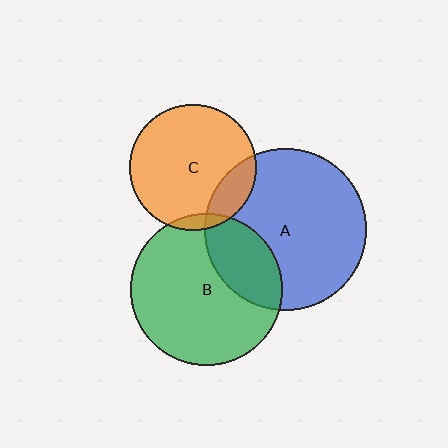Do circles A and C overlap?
Yes.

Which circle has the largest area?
Circle A (blue).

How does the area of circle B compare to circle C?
Approximately 1.5 times.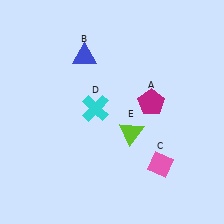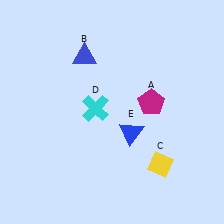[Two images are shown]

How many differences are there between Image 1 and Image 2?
There are 2 differences between the two images.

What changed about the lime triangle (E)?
In Image 1, E is lime. In Image 2, it changed to blue.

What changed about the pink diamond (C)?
In Image 1, C is pink. In Image 2, it changed to yellow.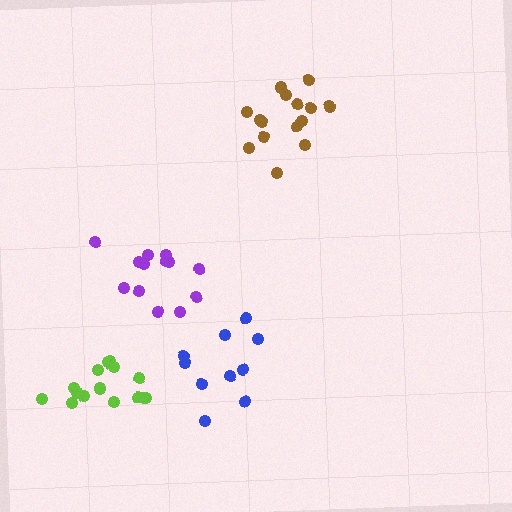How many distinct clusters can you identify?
There are 4 distinct clusters.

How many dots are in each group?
Group 1: 10 dots, Group 2: 15 dots, Group 3: 13 dots, Group 4: 16 dots (54 total).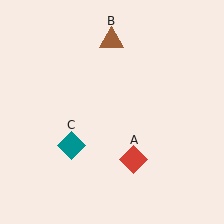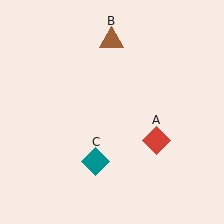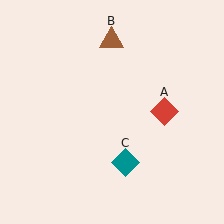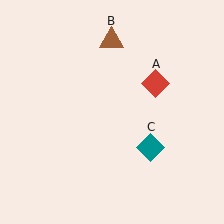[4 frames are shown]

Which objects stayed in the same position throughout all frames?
Brown triangle (object B) remained stationary.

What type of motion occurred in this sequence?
The red diamond (object A), teal diamond (object C) rotated counterclockwise around the center of the scene.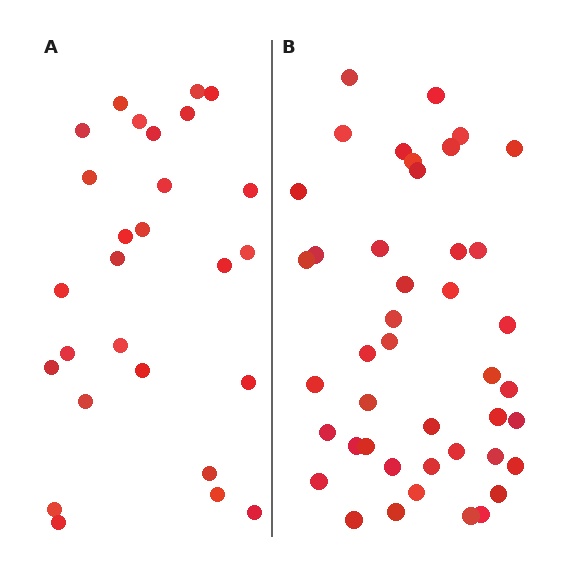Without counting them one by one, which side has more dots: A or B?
Region B (the right region) has more dots.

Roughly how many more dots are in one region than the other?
Region B has approximately 15 more dots than region A.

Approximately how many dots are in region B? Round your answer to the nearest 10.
About 40 dots. (The exact count is 43, which rounds to 40.)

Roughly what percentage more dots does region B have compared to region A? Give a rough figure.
About 60% more.